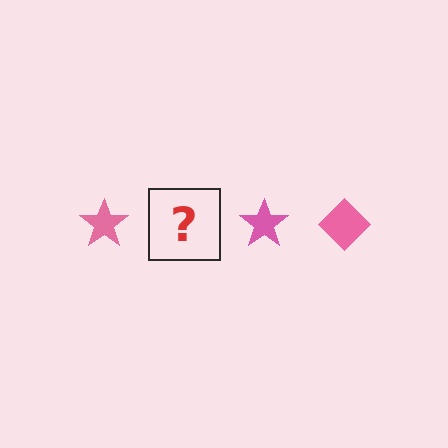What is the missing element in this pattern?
The missing element is a pink diamond.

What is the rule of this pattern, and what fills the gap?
The rule is that the pattern cycles through star, diamond shapes in pink. The gap should be filled with a pink diamond.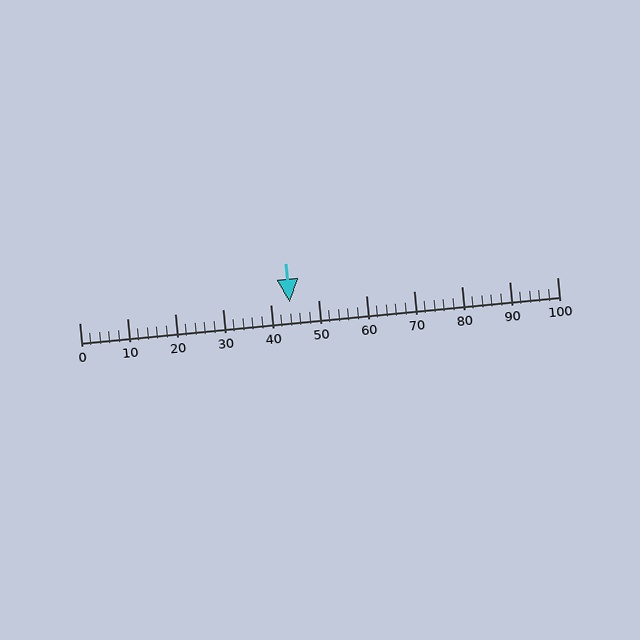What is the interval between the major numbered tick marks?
The major tick marks are spaced 10 units apart.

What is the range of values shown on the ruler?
The ruler shows values from 0 to 100.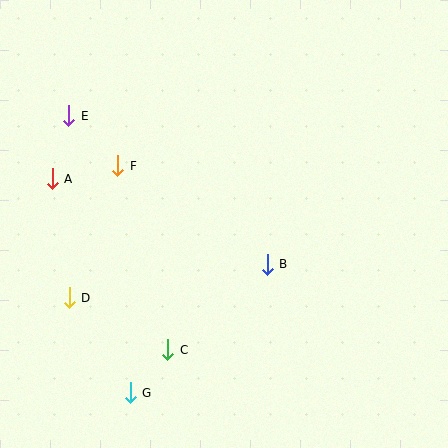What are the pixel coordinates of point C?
Point C is at (168, 350).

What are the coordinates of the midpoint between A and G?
The midpoint between A and G is at (91, 286).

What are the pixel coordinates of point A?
Point A is at (52, 179).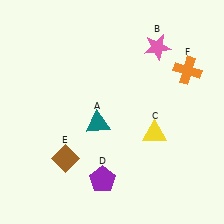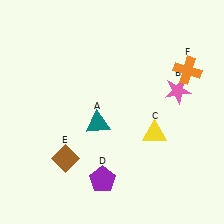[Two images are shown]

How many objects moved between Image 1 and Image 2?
1 object moved between the two images.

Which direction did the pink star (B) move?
The pink star (B) moved down.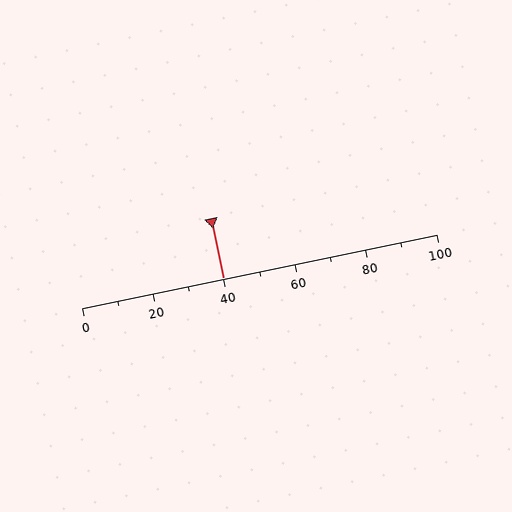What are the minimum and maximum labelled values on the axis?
The axis runs from 0 to 100.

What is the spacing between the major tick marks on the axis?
The major ticks are spaced 20 apart.